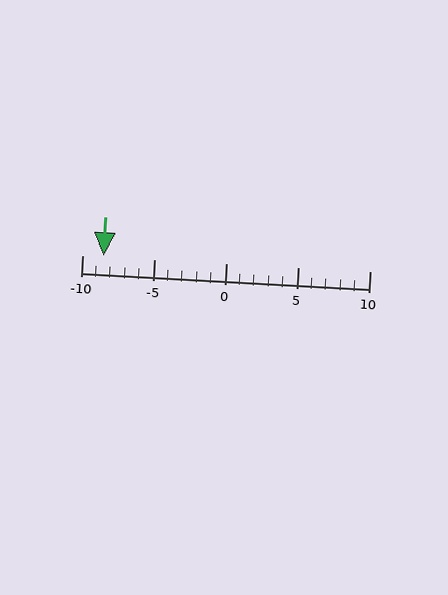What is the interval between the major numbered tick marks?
The major tick marks are spaced 5 units apart.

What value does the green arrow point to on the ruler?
The green arrow points to approximately -8.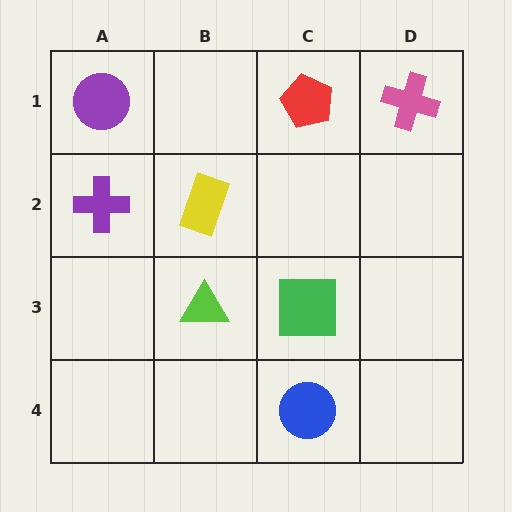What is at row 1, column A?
A purple circle.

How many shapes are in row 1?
3 shapes.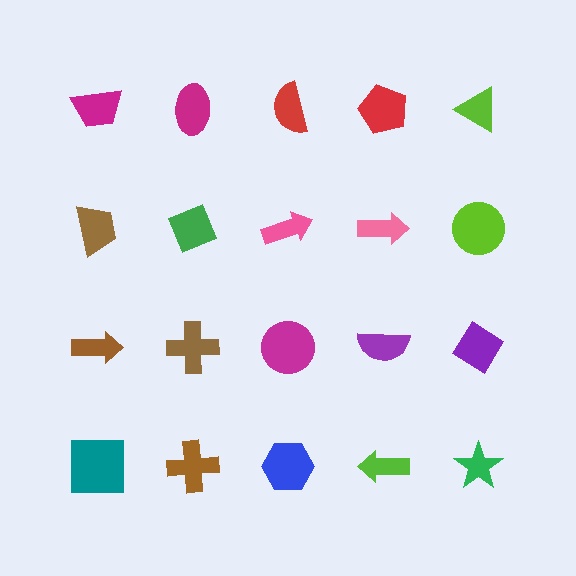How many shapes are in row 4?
5 shapes.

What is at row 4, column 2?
A brown cross.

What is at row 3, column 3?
A magenta circle.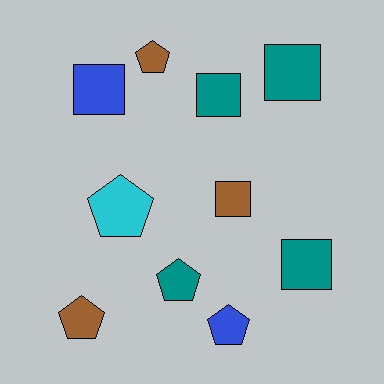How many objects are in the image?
There are 10 objects.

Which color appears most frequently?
Teal, with 4 objects.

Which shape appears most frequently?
Pentagon, with 5 objects.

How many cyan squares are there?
There are no cyan squares.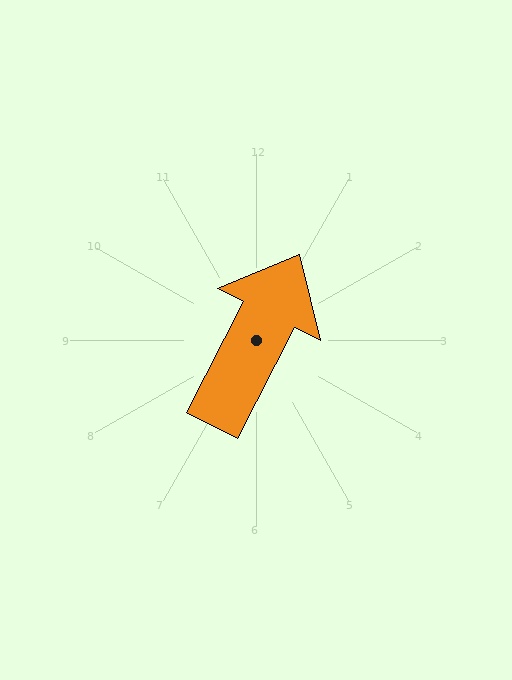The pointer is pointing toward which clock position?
Roughly 1 o'clock.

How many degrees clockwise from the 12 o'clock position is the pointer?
Approximately 27 degrees.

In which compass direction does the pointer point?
Northeast.